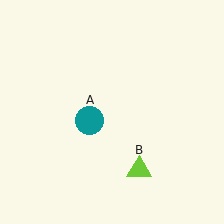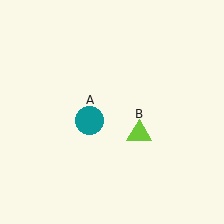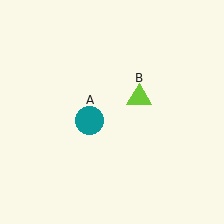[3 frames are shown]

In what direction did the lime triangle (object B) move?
The lime triangle (object B) moved up.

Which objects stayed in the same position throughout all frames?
Teal circle (object A) remained stationary.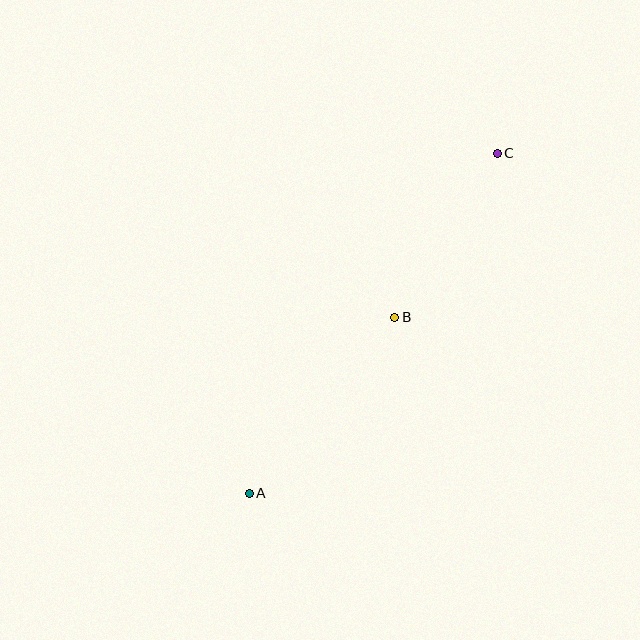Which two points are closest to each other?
Points B and C are closest to each other.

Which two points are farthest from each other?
Points A and C are farthest from each other.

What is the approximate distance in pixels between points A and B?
The distance between A and B is approximately 228 pixels.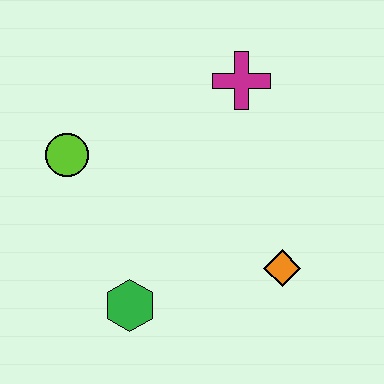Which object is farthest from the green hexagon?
The magenta cross is farthest from the green hexagon.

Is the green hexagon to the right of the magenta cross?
No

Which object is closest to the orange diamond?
The green hexagon is closest to the orange diamond.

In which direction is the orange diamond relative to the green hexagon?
The orange diamond is to the right of the green hexagon.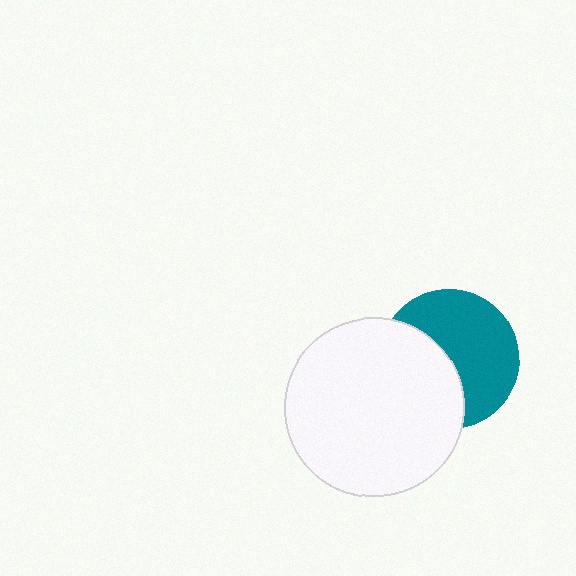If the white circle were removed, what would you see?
You would see the complete teal circle.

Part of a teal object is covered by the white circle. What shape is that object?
It is a circle.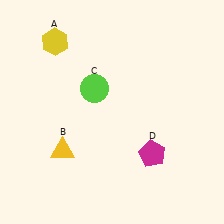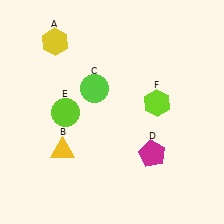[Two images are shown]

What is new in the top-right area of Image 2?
A lime hexagon (F) was added in the top-right area of Image 2.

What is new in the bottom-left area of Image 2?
A lime circle (E) was added in the bottom-left area of Image 2.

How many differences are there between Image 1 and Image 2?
There are 2 differences between the two images.